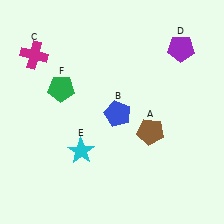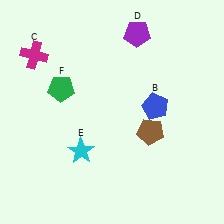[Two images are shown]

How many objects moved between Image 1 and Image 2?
2 objects moved between the two images.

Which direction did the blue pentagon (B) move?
The blue pentagon (B) moved right.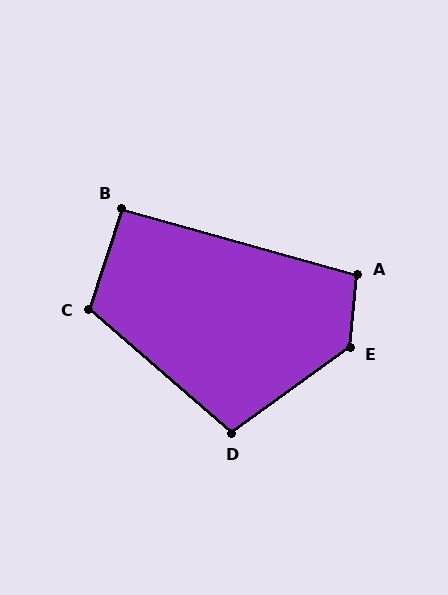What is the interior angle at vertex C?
Approximately 113 degrees (obtuse).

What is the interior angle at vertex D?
Approximately 103 degrees (obtuse).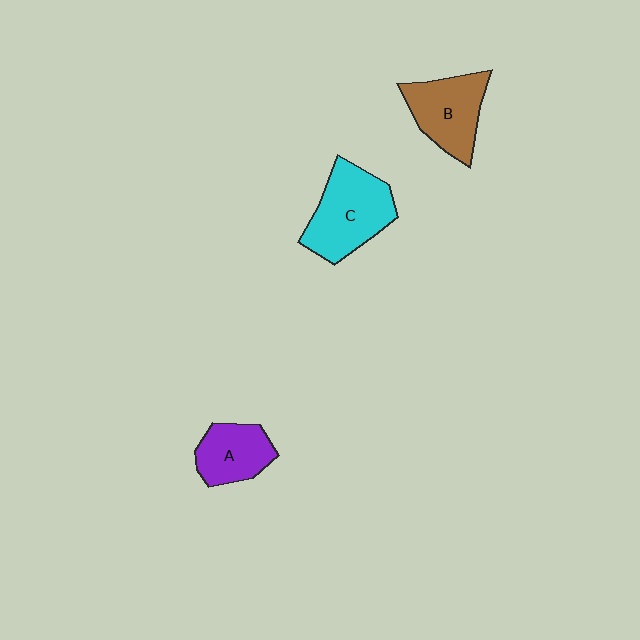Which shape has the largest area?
Shape C (cyan).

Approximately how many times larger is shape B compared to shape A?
Approximately 1.3 times.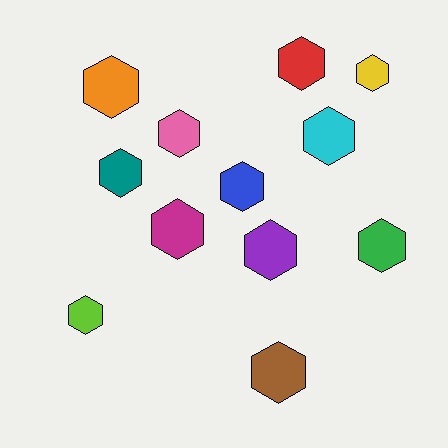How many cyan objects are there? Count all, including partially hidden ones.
There is 1 cyan object.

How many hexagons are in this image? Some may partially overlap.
There are 12 hexagons.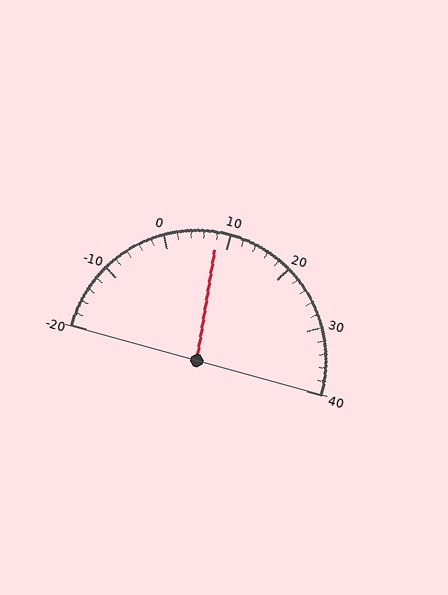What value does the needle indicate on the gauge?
The needle indicates approximately 8.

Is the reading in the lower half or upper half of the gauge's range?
The reading is in the lower half of the range (-20 to 40).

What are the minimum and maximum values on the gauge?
The gauge ranges from -20 to 40.